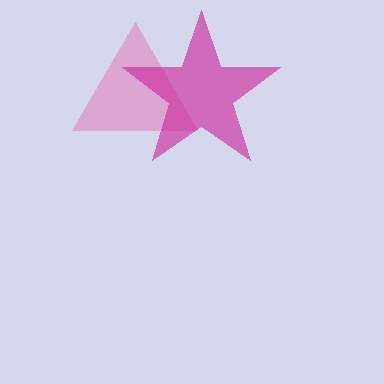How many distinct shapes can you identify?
There are 2 distinct shapes: a pink triangle, a magenta star.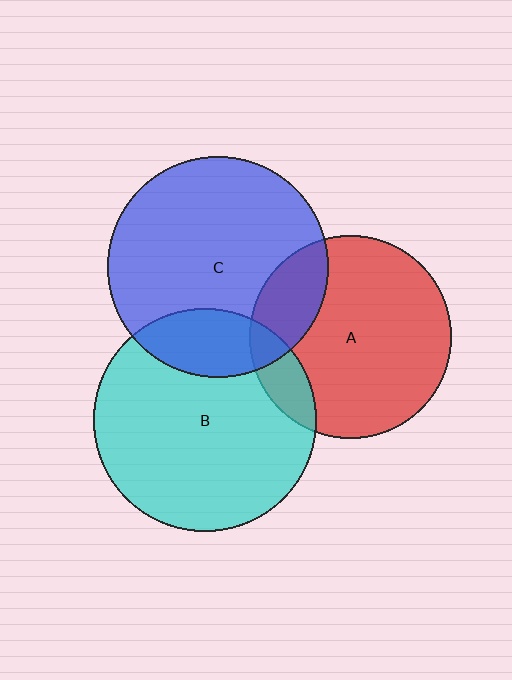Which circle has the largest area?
Circle B (cyan).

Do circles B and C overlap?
Yes.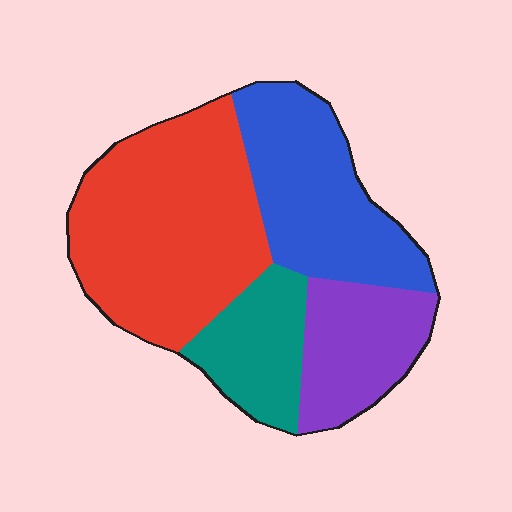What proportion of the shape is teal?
Teal takes up about one sixth (1/6) of the shape.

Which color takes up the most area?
Red, at roughly 40%.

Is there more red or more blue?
Red.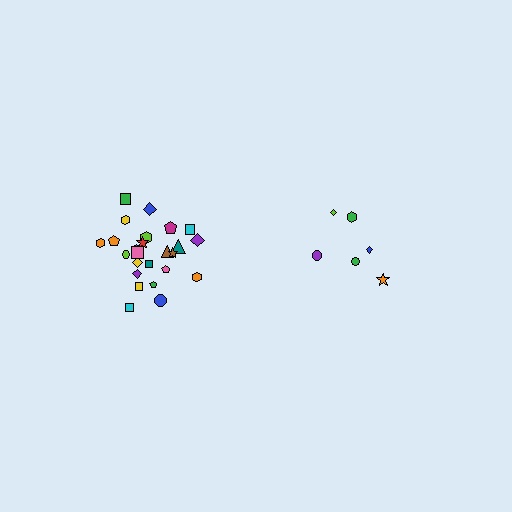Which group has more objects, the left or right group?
The left group.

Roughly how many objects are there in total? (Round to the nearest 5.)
Roughly 30 objects in total.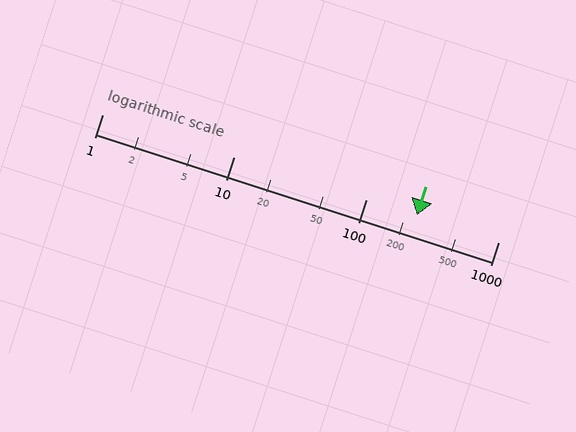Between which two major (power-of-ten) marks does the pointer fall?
The pointer is between 100 and 1000.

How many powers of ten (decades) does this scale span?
The scale spans 3 decades, from 1 to 1000.